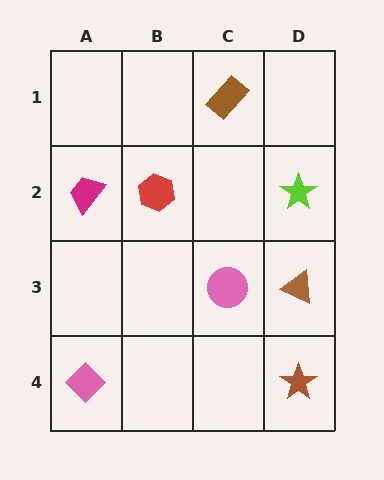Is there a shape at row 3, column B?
No, that cell is empty.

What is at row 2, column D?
A lime star.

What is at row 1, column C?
A brown rectangle.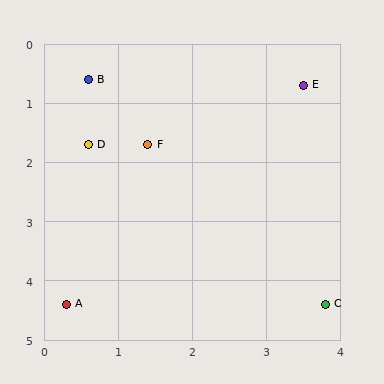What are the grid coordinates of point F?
Point F is at approximately (1.4, 1.7).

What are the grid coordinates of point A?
Point A is at approximately (0.3, 4.4).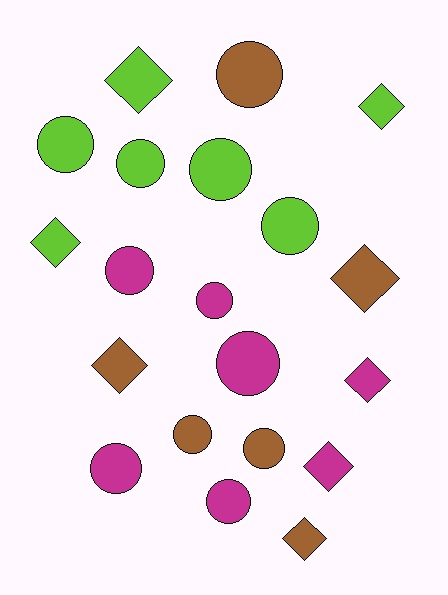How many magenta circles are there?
There are 5 magenta circles.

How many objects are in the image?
There are 20 objects.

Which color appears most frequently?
Magenta, with 7 objects.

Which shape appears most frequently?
Circle, with 12 objects.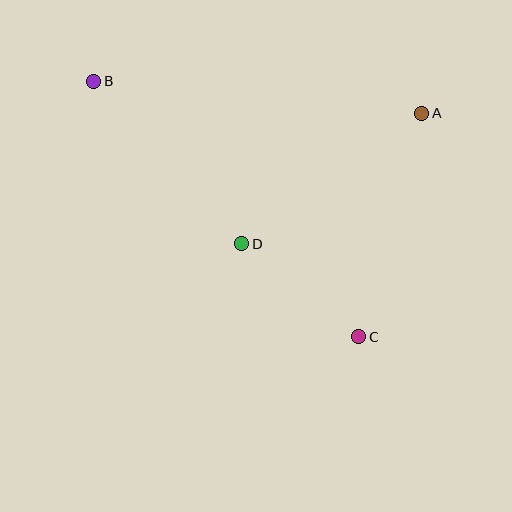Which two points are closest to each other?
Points C and D are closest to each other.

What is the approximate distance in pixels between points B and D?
The distance between B and D is approximately 220 pixels.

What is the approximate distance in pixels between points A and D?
The distance between A and D is approximately 222 pixels.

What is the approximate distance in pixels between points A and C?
The distance between A and C is approximately 232 pixels.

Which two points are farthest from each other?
Points B and C are farthest from each other.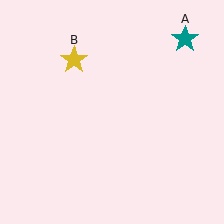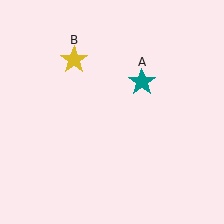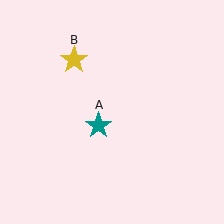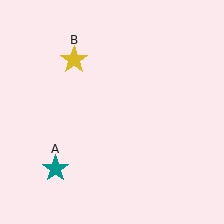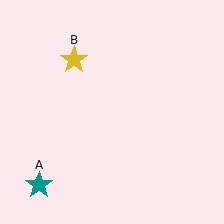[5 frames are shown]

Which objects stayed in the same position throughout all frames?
Yellow star (object B) remained stationary.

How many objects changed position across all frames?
1 object changed position: teal star (object A).